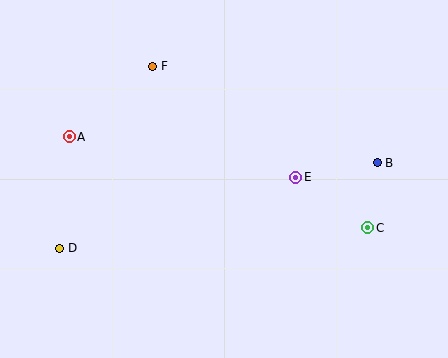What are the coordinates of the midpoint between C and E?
The midpoint between C and E is at (332, 202).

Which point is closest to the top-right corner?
Point B is closest to the top-right corner.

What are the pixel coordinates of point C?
Point C is at (368, 228).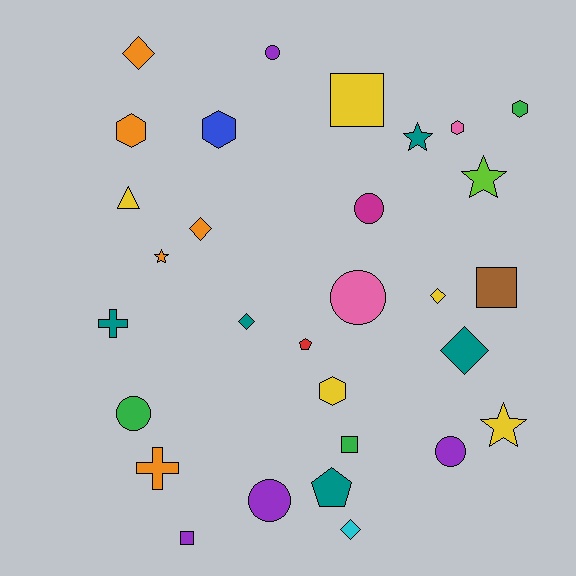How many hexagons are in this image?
There are 5 hexagons.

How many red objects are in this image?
There is 1 red object.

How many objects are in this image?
There are 30 objects.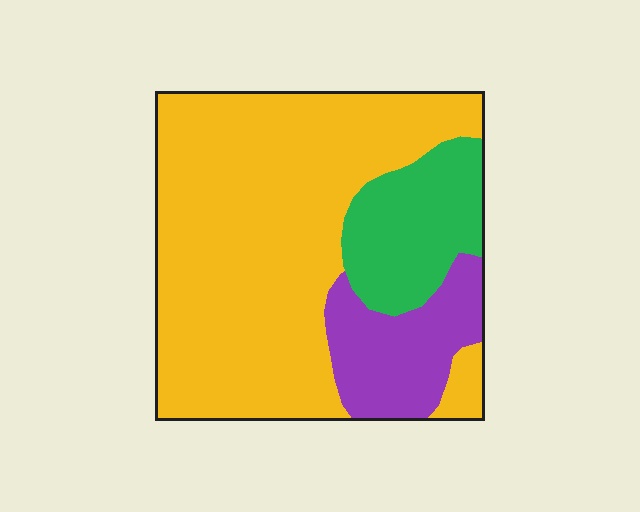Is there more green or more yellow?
Yellow.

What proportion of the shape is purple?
Purple takes up about one sixth (1/6) of the shape.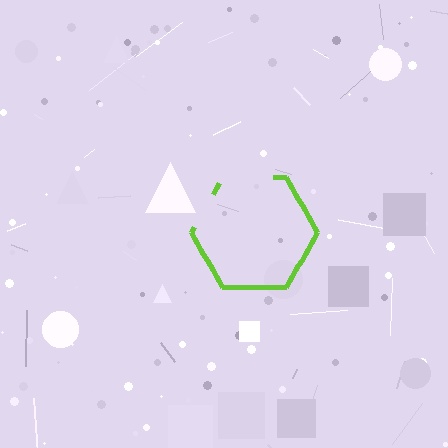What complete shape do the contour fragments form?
The contour fragments form a hexagon.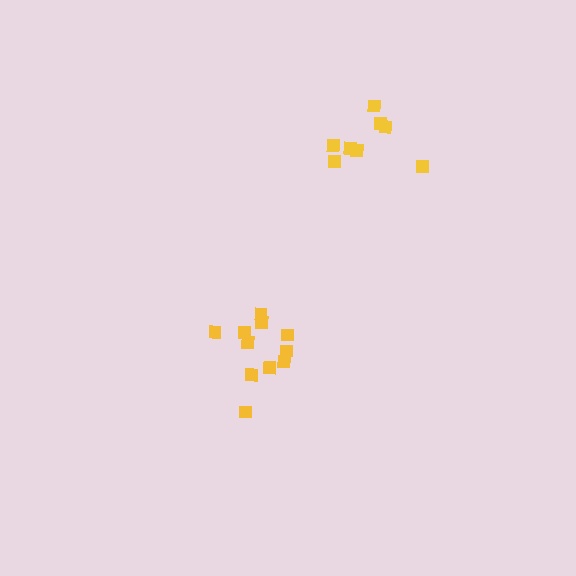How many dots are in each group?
Group 1: 11 dots, Group 2: 8 dots (19 total).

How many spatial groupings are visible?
There are 2 spatial groupings.